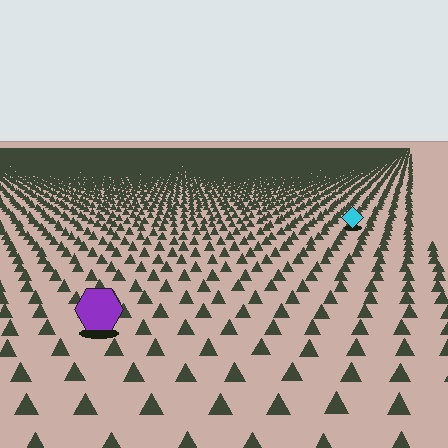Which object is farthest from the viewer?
The cyan diamond is farthest from the viewer. It appears smaller and the ground texture around it is denser.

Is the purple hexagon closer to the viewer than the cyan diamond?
Yes. The purple hexagon is closer — you can tell from the texture gradient: the ground texture is coarser near it.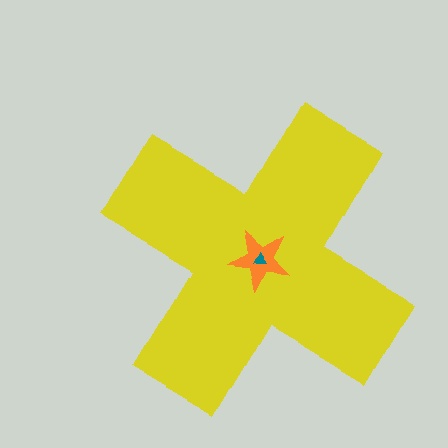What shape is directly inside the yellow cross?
The orange star.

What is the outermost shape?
The yellow cross.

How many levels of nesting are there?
3.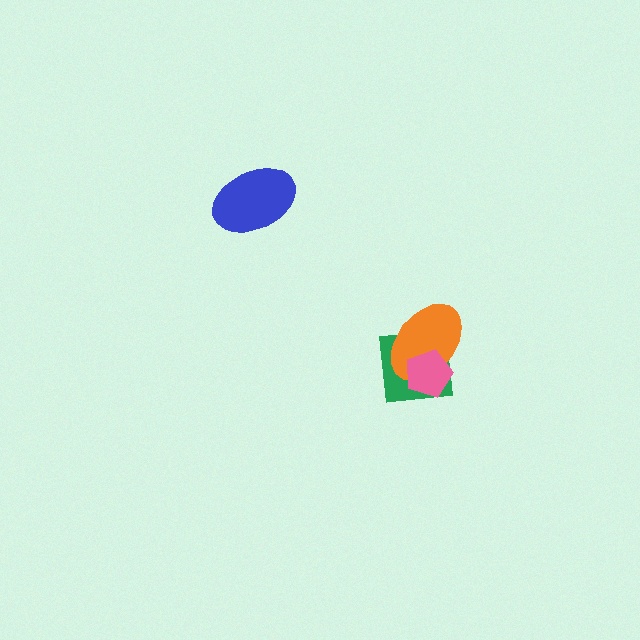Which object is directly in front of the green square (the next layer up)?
The orange ellipse is directly in front of the green square.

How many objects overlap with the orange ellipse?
2 objects overlap with the orange ellipse.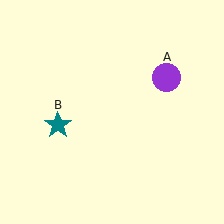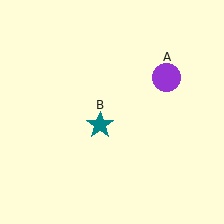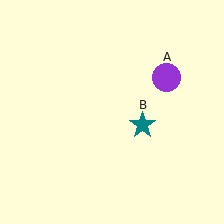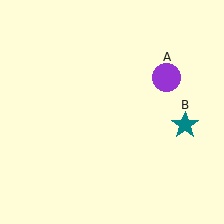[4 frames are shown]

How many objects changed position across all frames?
1 object changed position: teal star (object B).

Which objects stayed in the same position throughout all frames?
Purple circle (object A) remained stationary.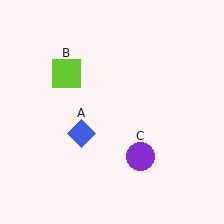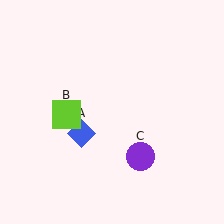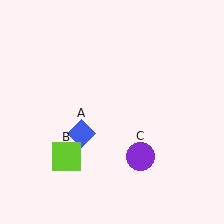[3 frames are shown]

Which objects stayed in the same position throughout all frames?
Blue diamond (object A) and purple circle (object C) remained stationary.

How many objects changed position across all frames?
1 object changed position: lime square (object B).